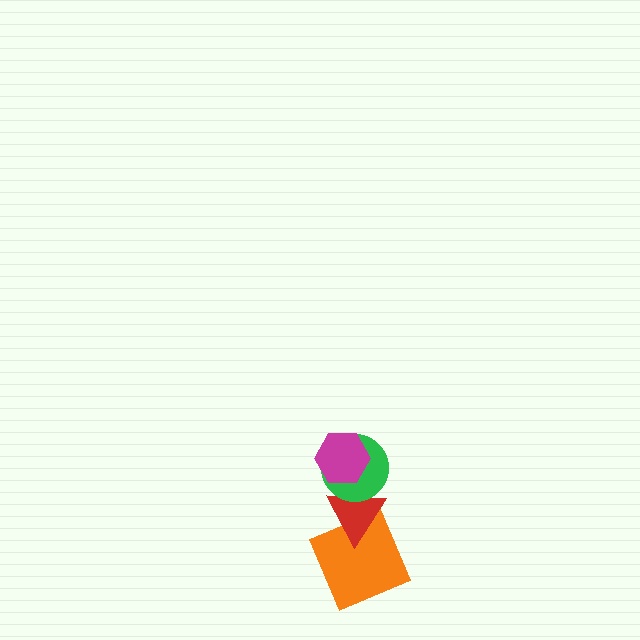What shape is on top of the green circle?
The magenta hexagon is on top of the green circle.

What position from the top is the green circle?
The green circle is 2nd from the top.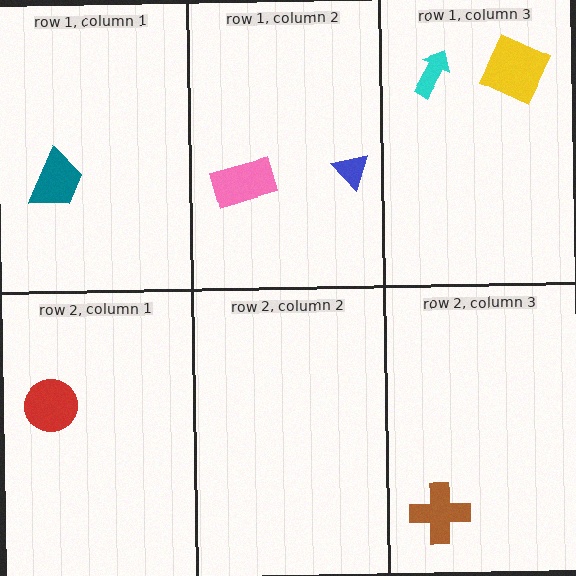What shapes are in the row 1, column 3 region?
The cyan arrow, the yellow square.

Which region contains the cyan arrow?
The row 1, column 3 region.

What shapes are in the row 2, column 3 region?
The brown cross.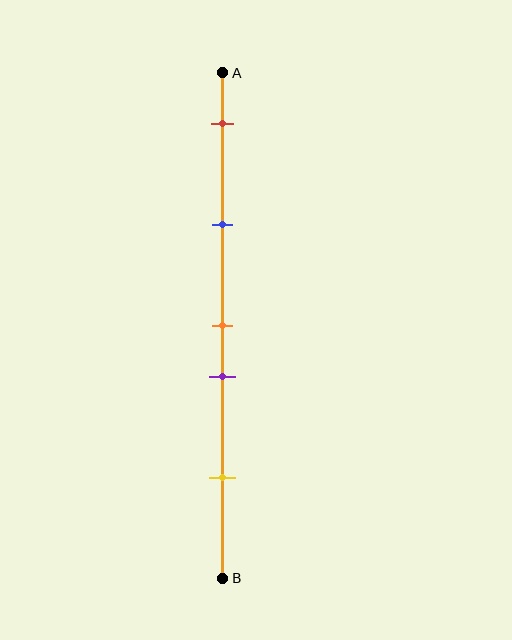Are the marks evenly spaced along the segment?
No, the marks are not evenly spaced.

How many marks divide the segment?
There are 5 marks dividing the segment.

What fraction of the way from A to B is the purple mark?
The purple mark is approximately 60% (0.6) of the way from A to B.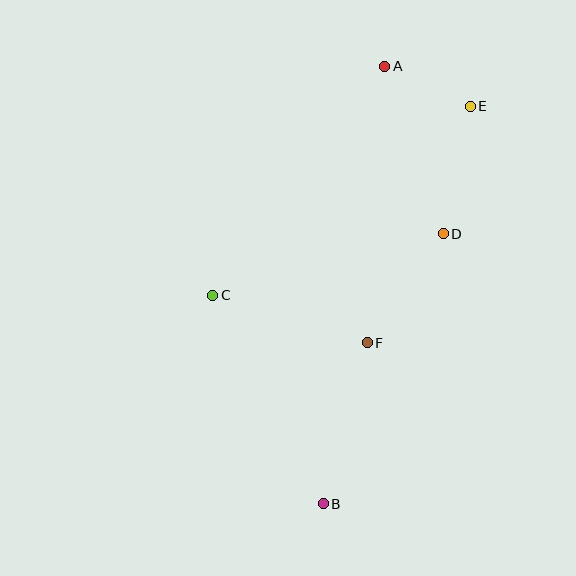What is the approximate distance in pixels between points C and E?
The distance between C and E is approximately 319 pixels.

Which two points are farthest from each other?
Points A and B are farthest from each other.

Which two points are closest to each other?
Points A and E are closest to each other.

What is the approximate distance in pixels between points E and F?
The distance between E and F is approximately 258 pixels.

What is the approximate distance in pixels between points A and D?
The distance between A and D is approximately 178 pixels.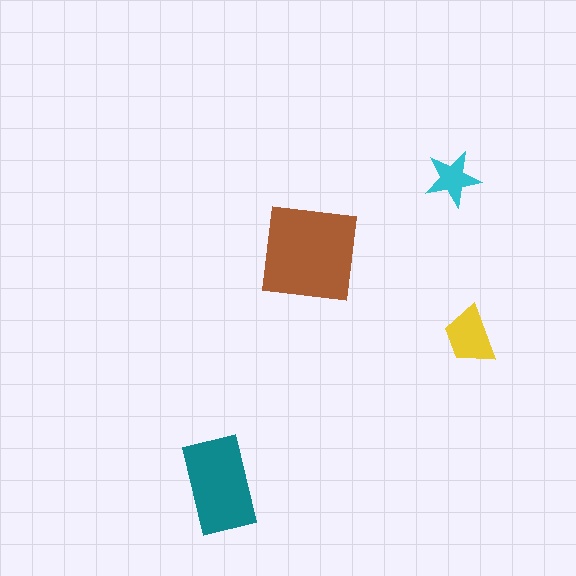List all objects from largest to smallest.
The brown square, the teal rectangle, the yellow trapezoid, the cyan star.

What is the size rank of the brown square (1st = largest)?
1st.